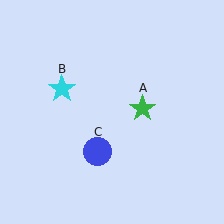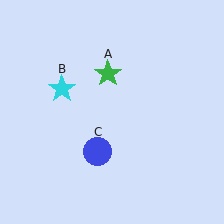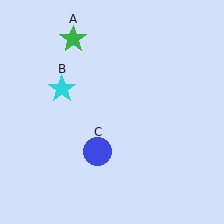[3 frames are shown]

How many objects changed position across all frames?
1 object changed position: green star (object A).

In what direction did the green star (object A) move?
The green star (object A) moved up and to the left.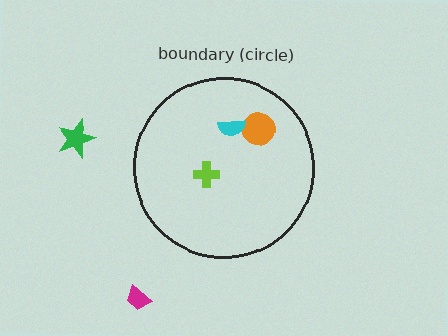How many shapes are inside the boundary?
3 inside, 2 outside.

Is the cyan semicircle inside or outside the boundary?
Inside.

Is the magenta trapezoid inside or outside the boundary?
Outside.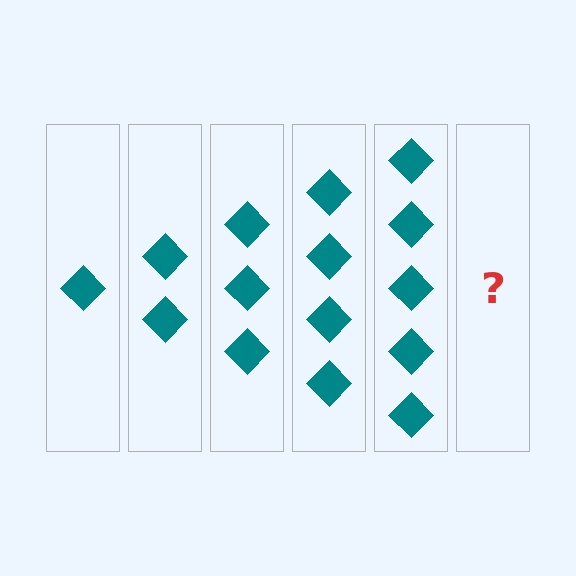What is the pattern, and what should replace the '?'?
The pattern is that each step adds one more diamond. The '?' should be 6 diamonds.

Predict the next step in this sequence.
The next step is 6 diamonds.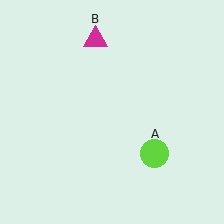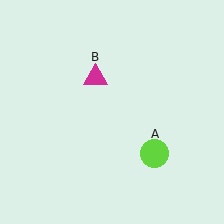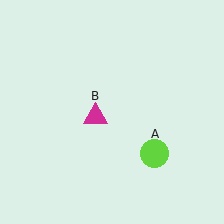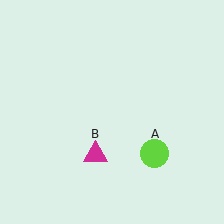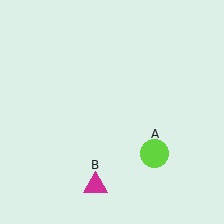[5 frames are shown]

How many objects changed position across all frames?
1 object changed position: magenta triangle (object B).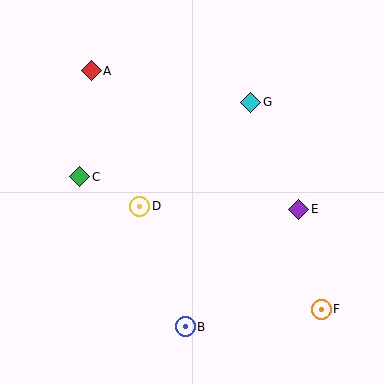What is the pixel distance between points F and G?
The distance between F and G is 218 pixels.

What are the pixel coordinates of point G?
Point G is at (251, 102).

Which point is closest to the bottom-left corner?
Point B is closest to the bottom-left corner.